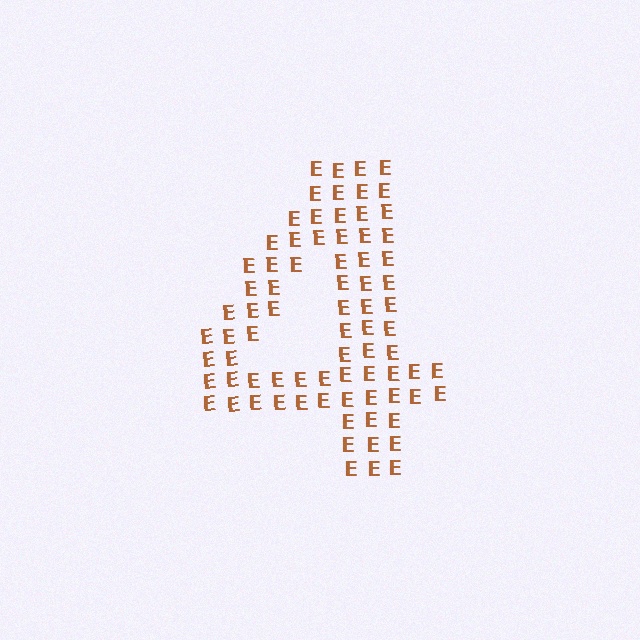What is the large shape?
The large shape is the digit 4.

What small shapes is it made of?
It is made of small letter E's.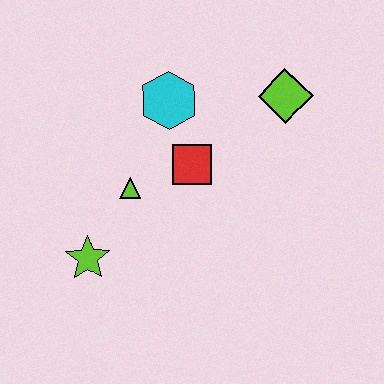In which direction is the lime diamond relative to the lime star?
The lime diamond is to the right of the lime star.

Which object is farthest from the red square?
The lime star is farthest from the red square.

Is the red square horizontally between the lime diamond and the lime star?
Yes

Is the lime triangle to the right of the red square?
No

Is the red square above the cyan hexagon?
No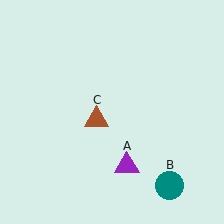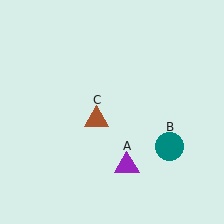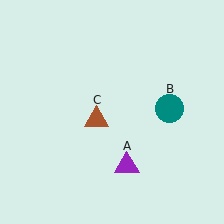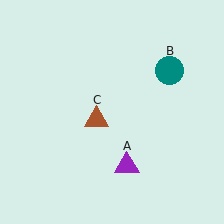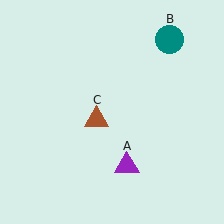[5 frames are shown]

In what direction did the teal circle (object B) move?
The teal circle (object B) moved up.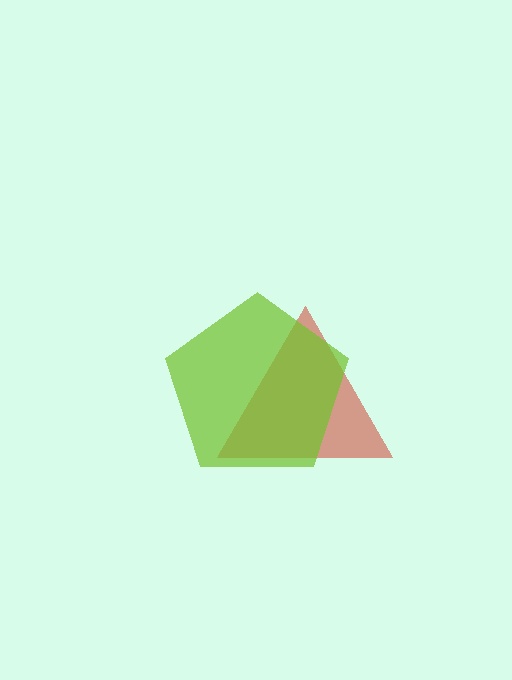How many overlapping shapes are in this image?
There are 2 overlapping shapes in the image.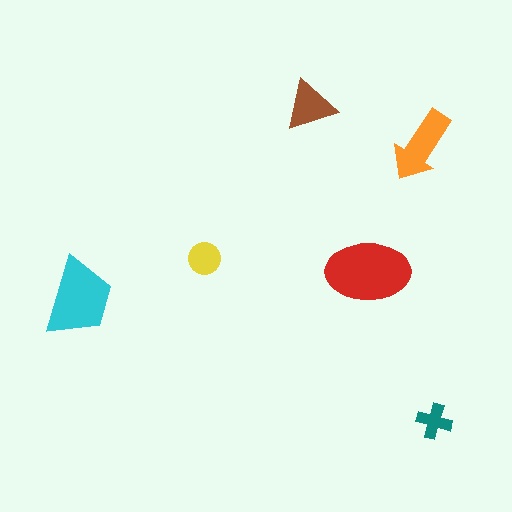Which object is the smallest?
The teal cross.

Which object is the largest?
The red ellipse.